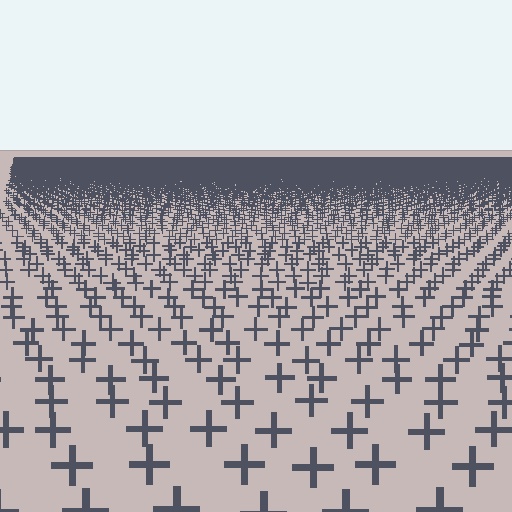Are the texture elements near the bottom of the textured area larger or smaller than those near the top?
Larger. Near the bottom, elements are closer to the viewer and appear at a bigger on-screen size.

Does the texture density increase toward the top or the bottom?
Density increases toward the top.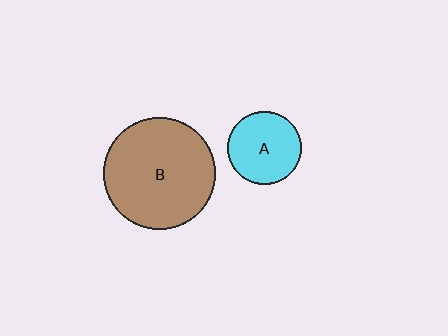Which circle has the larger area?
Circle B (brown).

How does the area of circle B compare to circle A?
Approximately 2.4 times.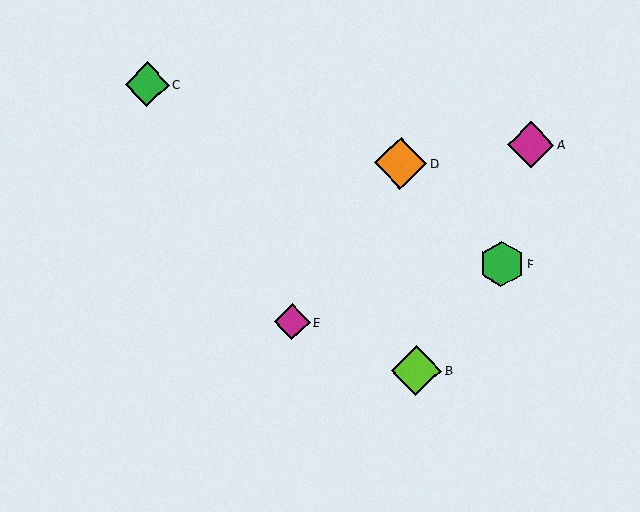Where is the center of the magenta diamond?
The center of the magenta diamond is at (531, 145).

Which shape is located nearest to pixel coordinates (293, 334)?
The magenta diamond (labeled E) at (292, 322) is nearest to that location.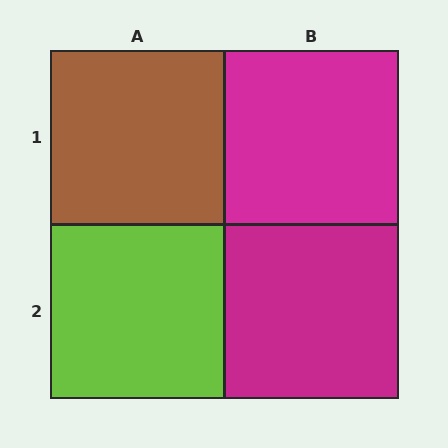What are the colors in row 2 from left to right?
Lime, magenta.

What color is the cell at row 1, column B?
Magenta.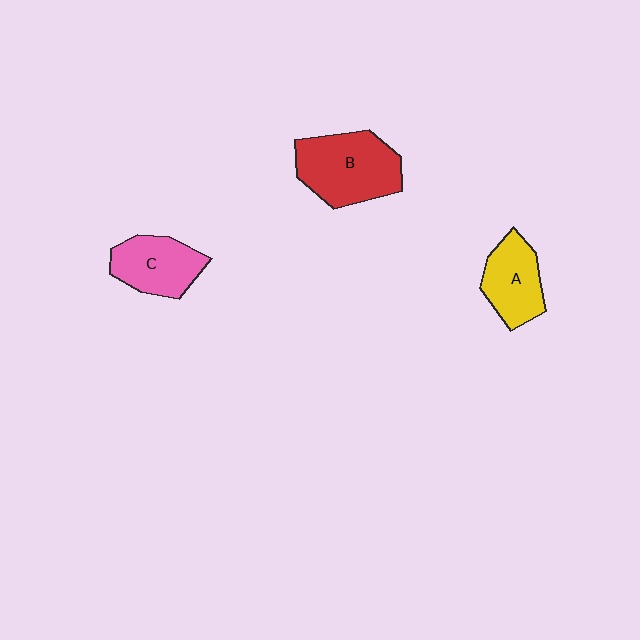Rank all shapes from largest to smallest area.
From largest to smallest: B (red), C (pink), A (yellow).